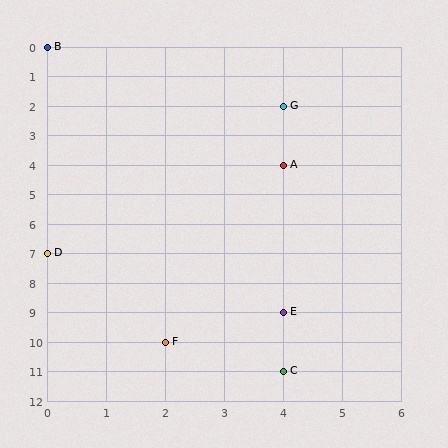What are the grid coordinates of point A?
Point A is at grid coordinates (4, 4).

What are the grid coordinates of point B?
Point B is at grid coordinates (0, 0).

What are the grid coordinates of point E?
Point E is at grid coordinates (4, 9).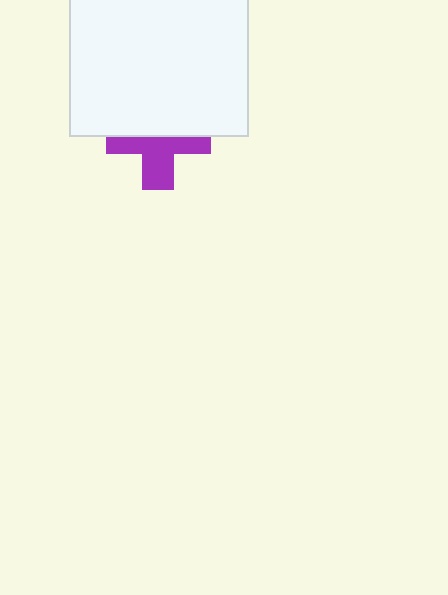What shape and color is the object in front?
The object in front is a white rectangle.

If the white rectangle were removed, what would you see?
You would see the complete purple cross.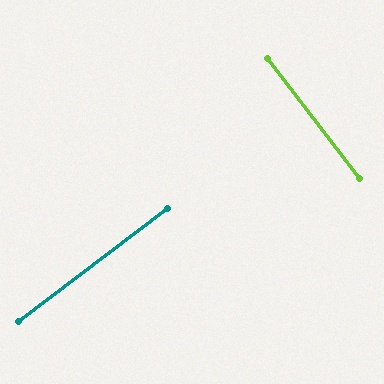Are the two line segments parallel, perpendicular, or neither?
Perpendicular — they meet at approximately 90°.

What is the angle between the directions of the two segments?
Approximately 90 degrees.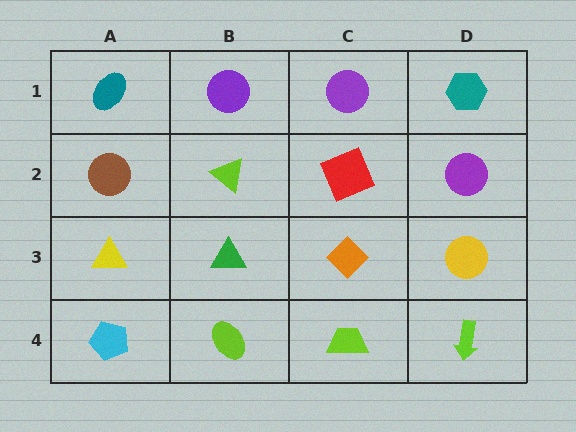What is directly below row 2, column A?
A yellow triangle.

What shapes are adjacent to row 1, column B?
A lime triangle (row 2, column B), a teal ellipse (row 1, column A), a purple circle (row 1, column C).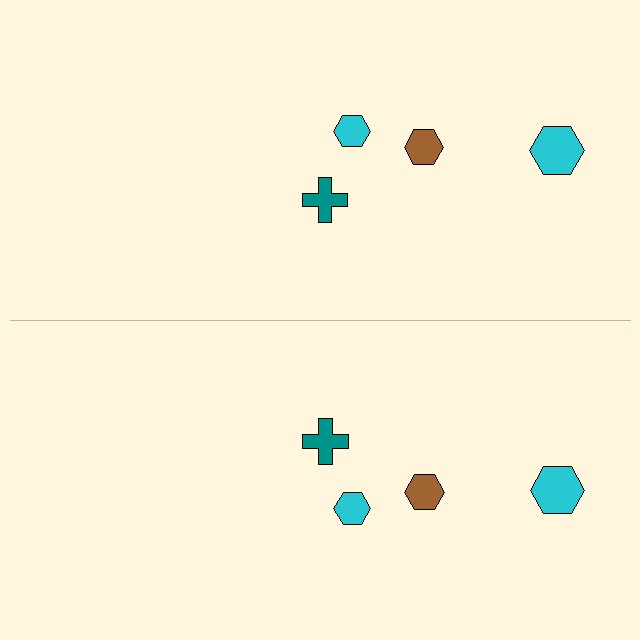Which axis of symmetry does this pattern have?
The pattern has a horizontal axis of symmetry running through the center of the image.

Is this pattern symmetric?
Yes, this pattern has bilateral (reflection) symmetry.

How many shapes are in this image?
There are 8 shapes in this image.